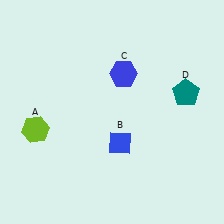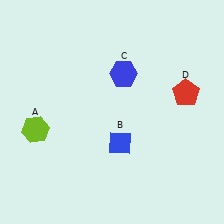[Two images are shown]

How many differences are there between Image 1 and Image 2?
There is 1 difference between the two images.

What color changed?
The pentagon (D) changed from teal in Image 1 to red in Image 2.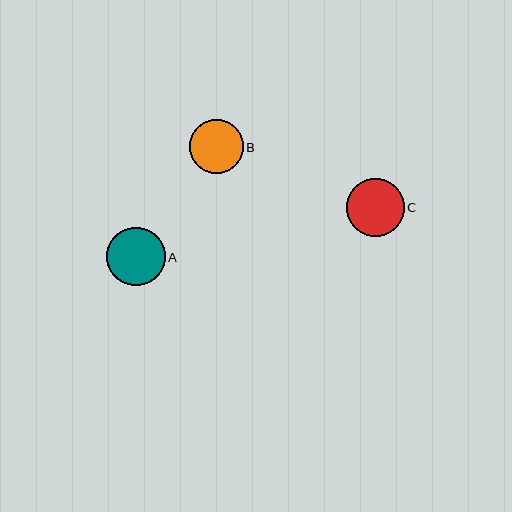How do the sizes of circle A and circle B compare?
Circle A and circle B are approximately the same size.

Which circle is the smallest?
Circle B is the smallest with a size of approximately 54 pixels.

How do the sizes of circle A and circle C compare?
Circle A and circle C are approximately the same size.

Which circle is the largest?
Circle A is the largest with a size of approximately 58 pixels.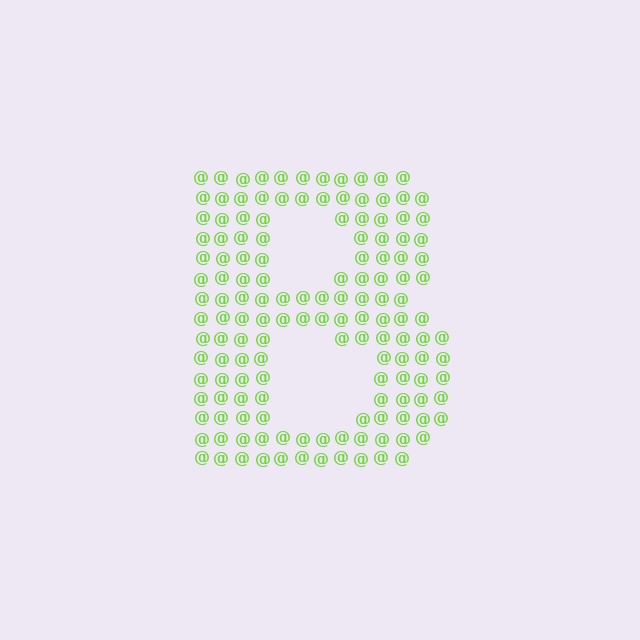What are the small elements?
The small elements are at signs.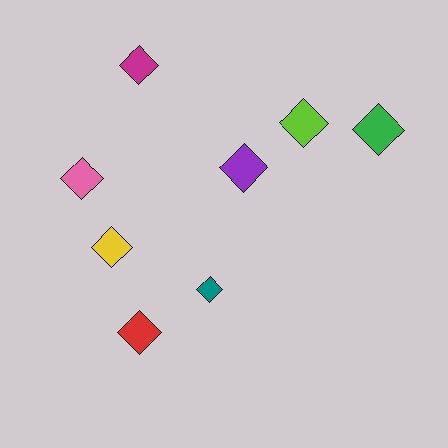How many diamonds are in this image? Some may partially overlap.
There are 8 diamonds.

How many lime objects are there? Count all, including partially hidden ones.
There is 1 lime object.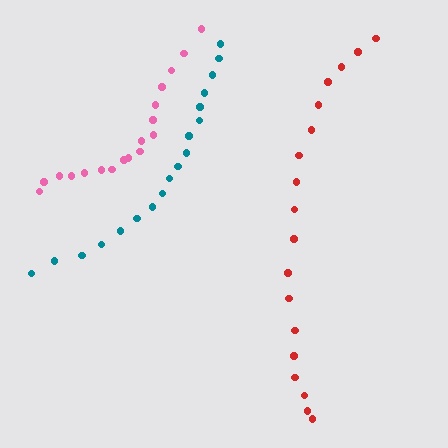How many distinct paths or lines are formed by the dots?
There are 3 distinct paths.